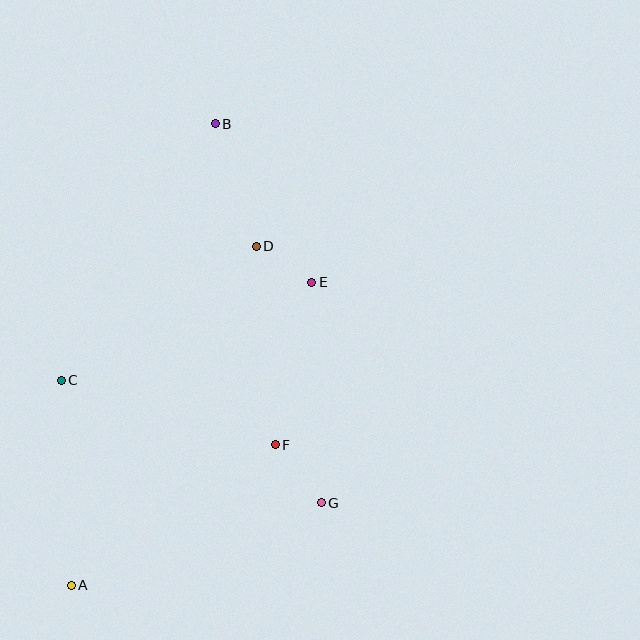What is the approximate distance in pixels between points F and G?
The distance between F and G is approximately 74 pixels.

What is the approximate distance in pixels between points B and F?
The distance between B and F is approximately 327 pixels.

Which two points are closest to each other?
Points D and E are closest to each other.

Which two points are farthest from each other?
Points A and B are farthest from each other.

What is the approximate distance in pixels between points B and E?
The distance between B and E is approximately 185 pixels.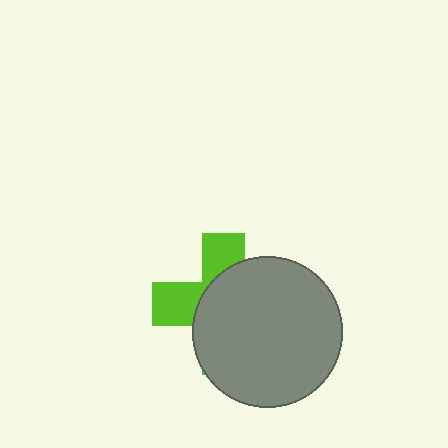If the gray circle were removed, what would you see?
You would see the complete lime cross.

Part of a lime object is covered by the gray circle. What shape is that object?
It is a cross.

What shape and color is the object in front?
The object in front is a gray circle.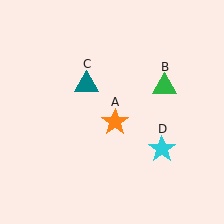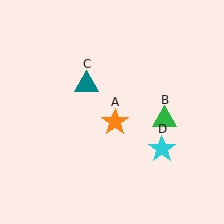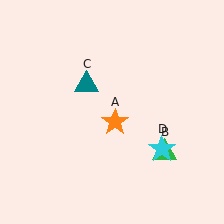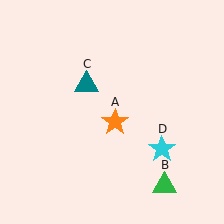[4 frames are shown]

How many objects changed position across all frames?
1 object changed position: green triangle (object B).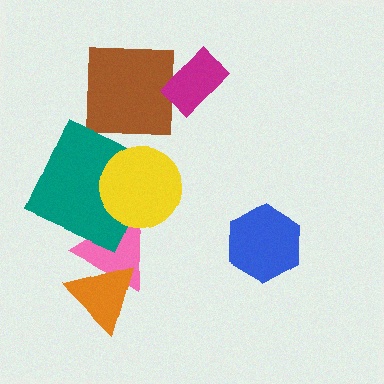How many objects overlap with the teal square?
2 objects overlap with the teal square.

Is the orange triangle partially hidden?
No, no other shape covers it.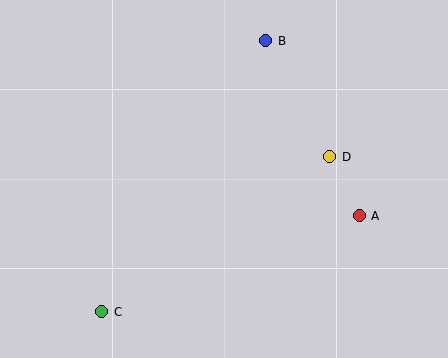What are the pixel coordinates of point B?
Point B is at (266, 41).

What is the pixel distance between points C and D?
The distance between C and D is 275 pixels.